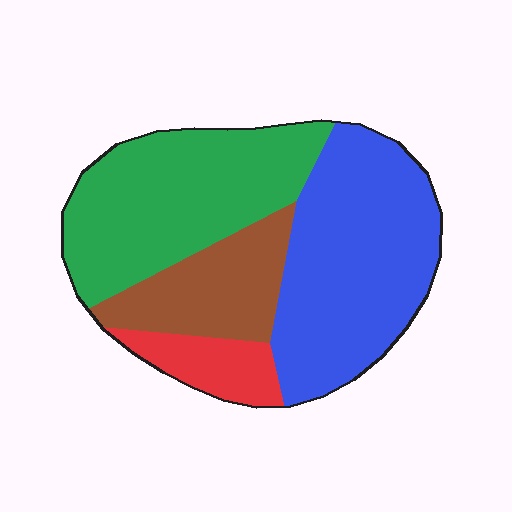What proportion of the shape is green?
Green takes up between a quarter and a half of the shape.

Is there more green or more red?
Green.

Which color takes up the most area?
Blue, at roughly 40%.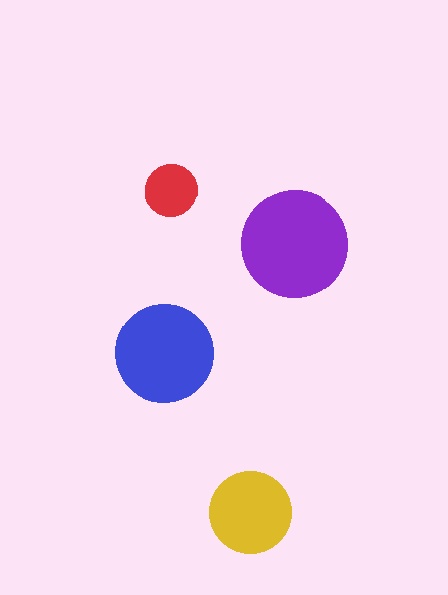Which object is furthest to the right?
The purple circle is rightmost.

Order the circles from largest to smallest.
the purple one, the blue one, the yellow one, the red one.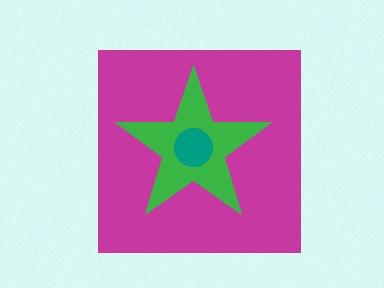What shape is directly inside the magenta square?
The green star.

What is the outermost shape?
The magenta square.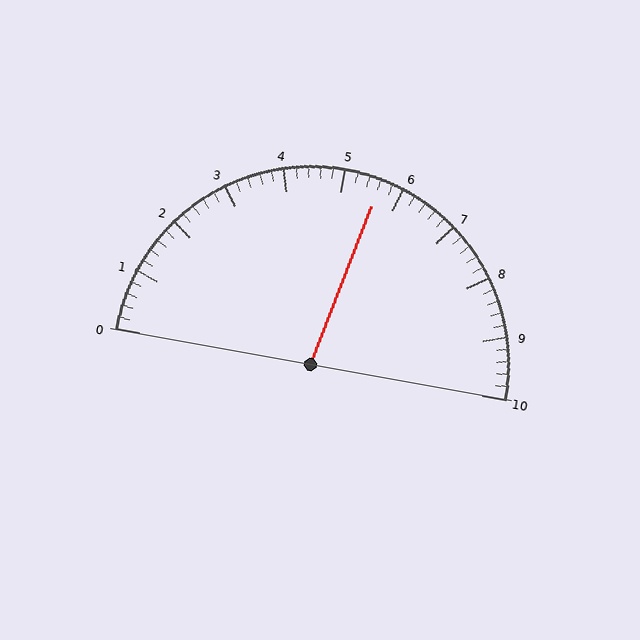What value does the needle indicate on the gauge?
The needle indicates approximately 5.6.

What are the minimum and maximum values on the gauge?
The gauge ranges from 0 to 10.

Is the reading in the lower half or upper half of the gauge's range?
The reading is in the upper half of the range (0 to 10).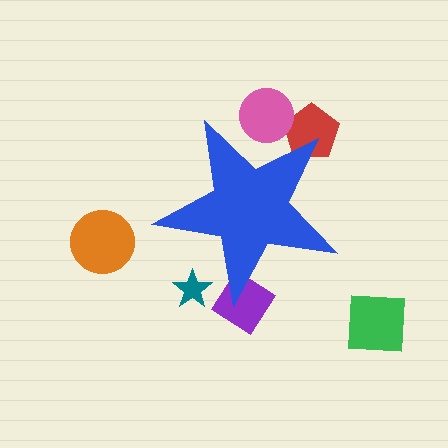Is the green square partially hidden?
No, the green square is fully visible.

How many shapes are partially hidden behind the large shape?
4 shapes are partially hidden.